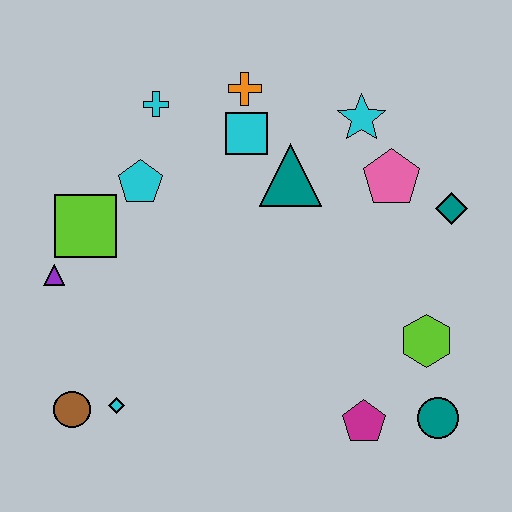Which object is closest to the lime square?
The purple triangle is closest to the lime square.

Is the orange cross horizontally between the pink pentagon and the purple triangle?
Yes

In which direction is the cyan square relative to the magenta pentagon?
The cyan square is above the magenta pentagon.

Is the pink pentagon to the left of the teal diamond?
Yes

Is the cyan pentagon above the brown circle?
Yes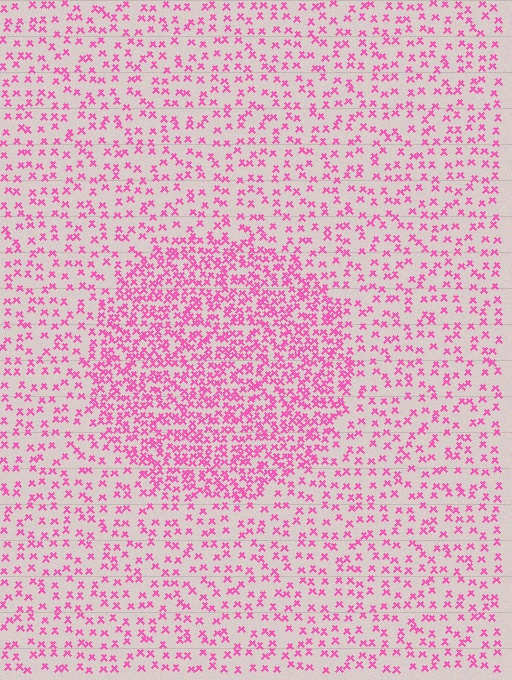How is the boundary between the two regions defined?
The boundary is defined by a change in element density (approximately 2.2x ratio). All elements are the same color, size, and shape.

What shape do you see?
I see a circle.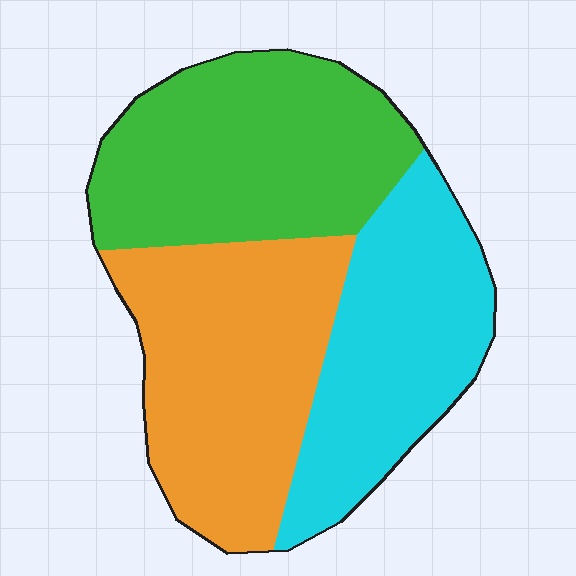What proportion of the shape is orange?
Orange takes up about three eighths (3/8) of the shape.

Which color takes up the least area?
Cyan, at roughly 30%.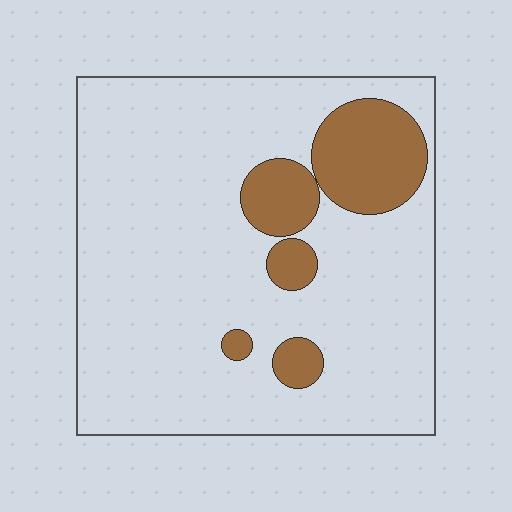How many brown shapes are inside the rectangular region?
5.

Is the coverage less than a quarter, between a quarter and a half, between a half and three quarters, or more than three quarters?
Less than a quarter.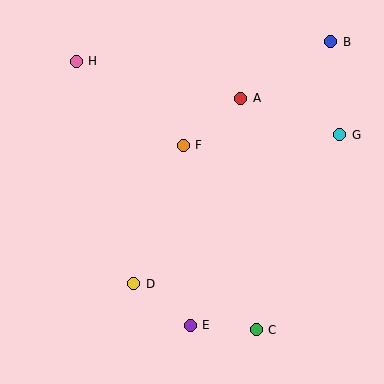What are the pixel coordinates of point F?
Point F is at (183, 145).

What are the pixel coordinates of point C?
Point C is at (256, 330).